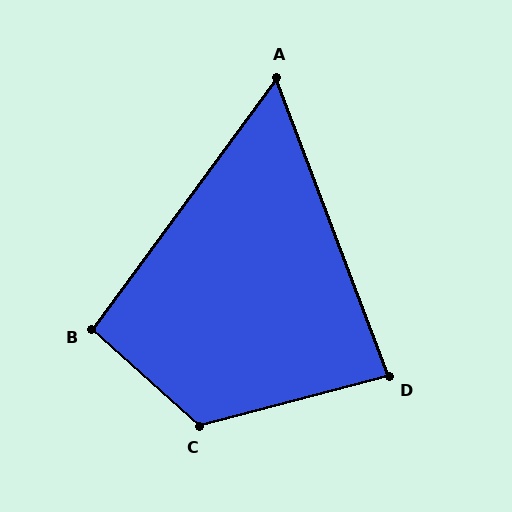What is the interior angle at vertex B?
Approximately 96 degrees (obtuse).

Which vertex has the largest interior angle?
C, at approximately 123 degrees.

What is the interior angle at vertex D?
Approximately 84 degrees (acute).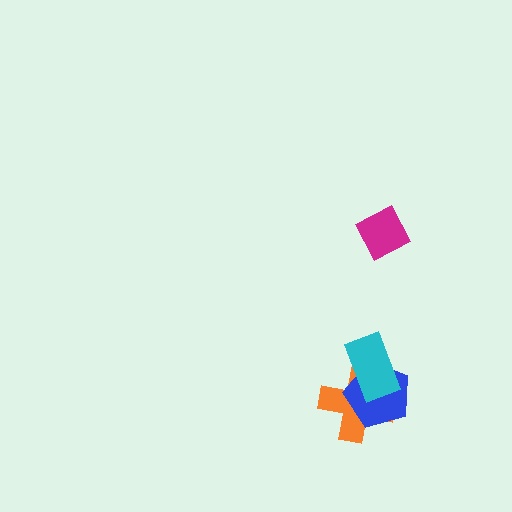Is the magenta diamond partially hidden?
No, no other shape covers it.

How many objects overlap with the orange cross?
2 objects overlap with the orange cross.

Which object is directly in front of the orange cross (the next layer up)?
The blue pentagon is directly in front of the orange cross.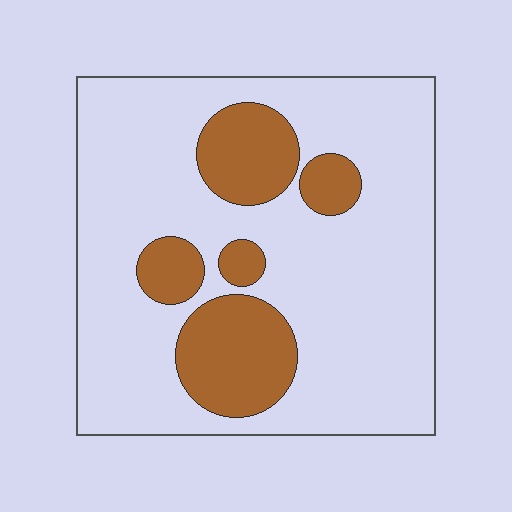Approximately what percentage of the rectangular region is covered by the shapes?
Approximately 20%.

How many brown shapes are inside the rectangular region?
5.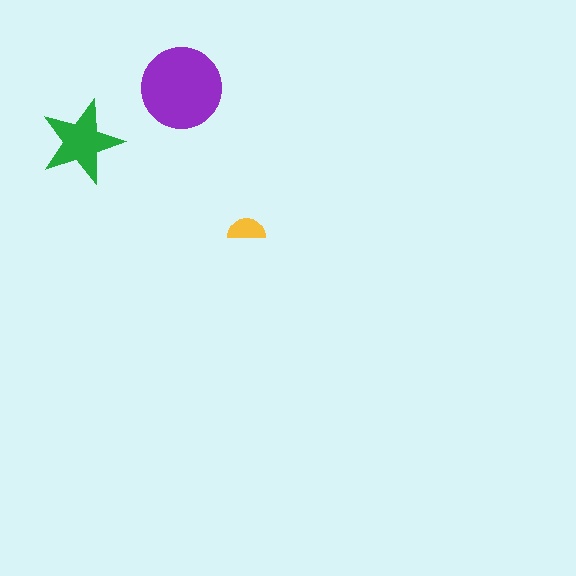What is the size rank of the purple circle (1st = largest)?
1st.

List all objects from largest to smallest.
The purple circle, the green star, the yellow semicircle.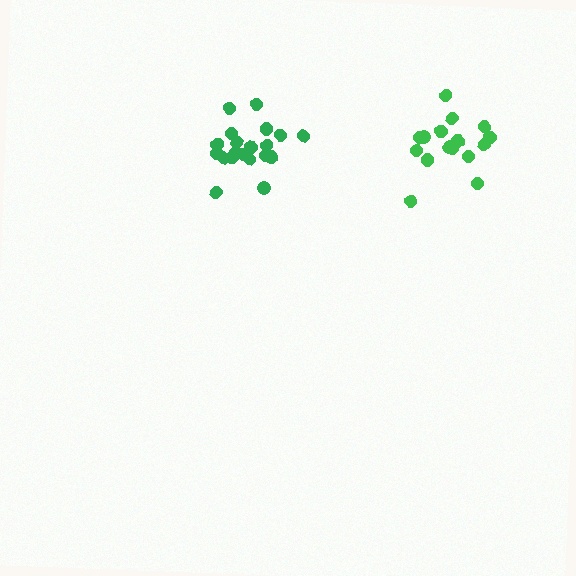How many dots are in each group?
Group 1: 17 dots, Group 2: 21 dots (38 total).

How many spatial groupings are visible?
There are 2 spatial groupings.